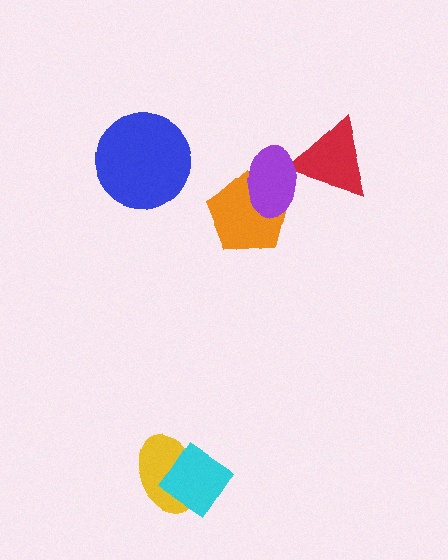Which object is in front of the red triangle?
The purple ellipse is in front of the red triangle.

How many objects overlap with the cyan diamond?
1 object overlaps with the cyan diamond.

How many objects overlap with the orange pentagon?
1 object overlaps with the orange pentagon.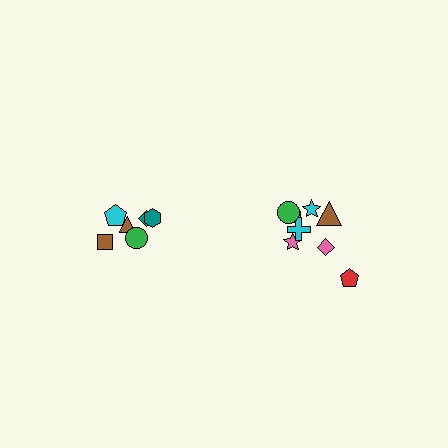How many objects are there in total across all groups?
There are 14 objects.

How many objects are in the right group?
There are 8 objects.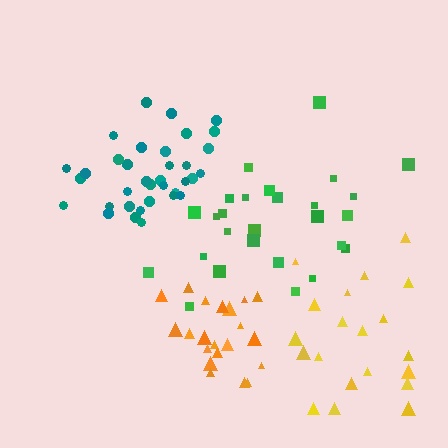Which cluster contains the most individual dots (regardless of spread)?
Teal (35).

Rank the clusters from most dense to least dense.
teal, orange, green, yellow.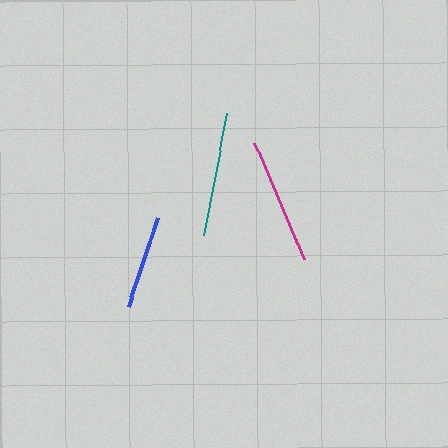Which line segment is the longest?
The magenta line is the longest at approximately 127 pixels.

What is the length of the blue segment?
The blue segment is approximately 92 pixels long.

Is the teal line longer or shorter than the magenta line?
The magenta line is longer than the teal line.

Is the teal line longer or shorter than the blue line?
The teal line is longer than the blue line.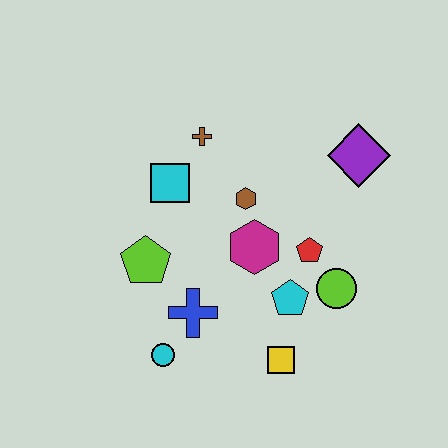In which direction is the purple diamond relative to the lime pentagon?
The purple diamond is to the right of the lime pentagon.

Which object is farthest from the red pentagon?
The cyan circle is farthest from the red pentagon.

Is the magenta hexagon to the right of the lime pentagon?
Yes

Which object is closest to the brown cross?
The cyan square is closest to the brown cross.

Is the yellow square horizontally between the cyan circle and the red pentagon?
Yes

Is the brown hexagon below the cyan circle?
No